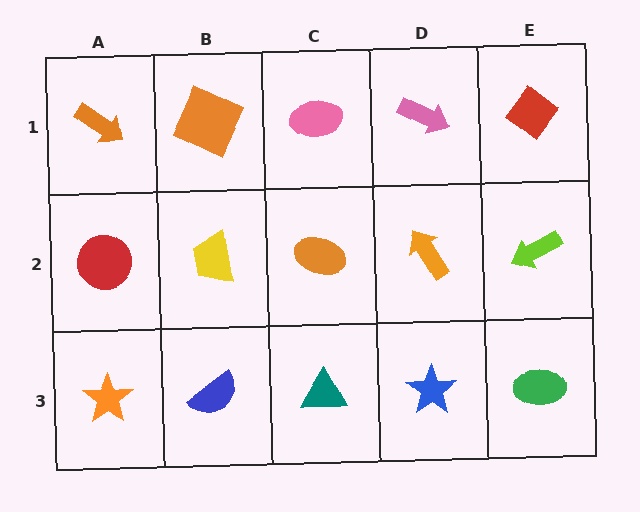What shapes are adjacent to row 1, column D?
An orange arrow (row 2, column D), a pink ellipse (row 1, column C), a red diamond (row 1, column E).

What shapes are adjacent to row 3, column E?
A lime arrow (row 2, column E), a blue star (row 3, column D).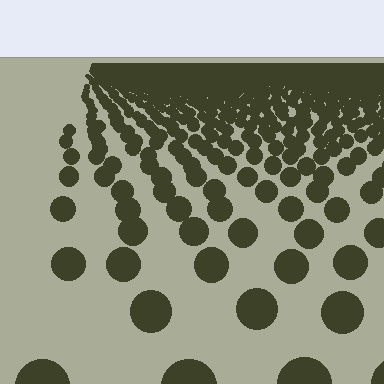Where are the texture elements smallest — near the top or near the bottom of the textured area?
Near the top.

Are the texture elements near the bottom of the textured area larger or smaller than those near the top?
Larger. Near the bottom, elements are closer to the viewer and appear at a bigger on-screen size.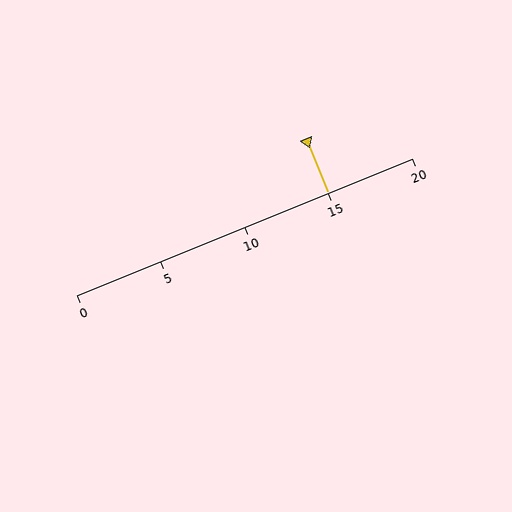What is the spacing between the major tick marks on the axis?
The major ticks are spaced 5 apart.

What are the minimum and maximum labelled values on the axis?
The axis runs from 0 to 20.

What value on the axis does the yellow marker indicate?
The marker indicates approximately 15.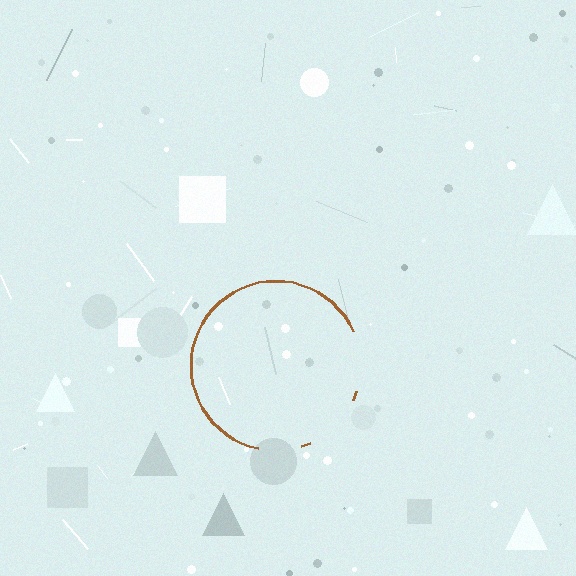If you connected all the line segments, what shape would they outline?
They would outline a circle.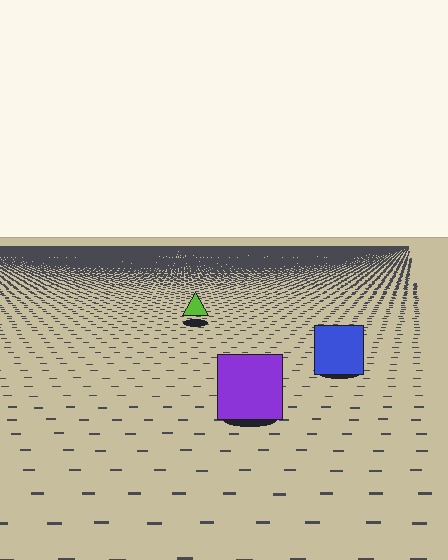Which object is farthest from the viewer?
The lime triangle is farthest from the viewer. It appears smaller and the ground texture around it is denser.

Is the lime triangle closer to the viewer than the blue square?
No. The blue square is closer — you can tell from the texture gradient: the ground texture is coarser near it.